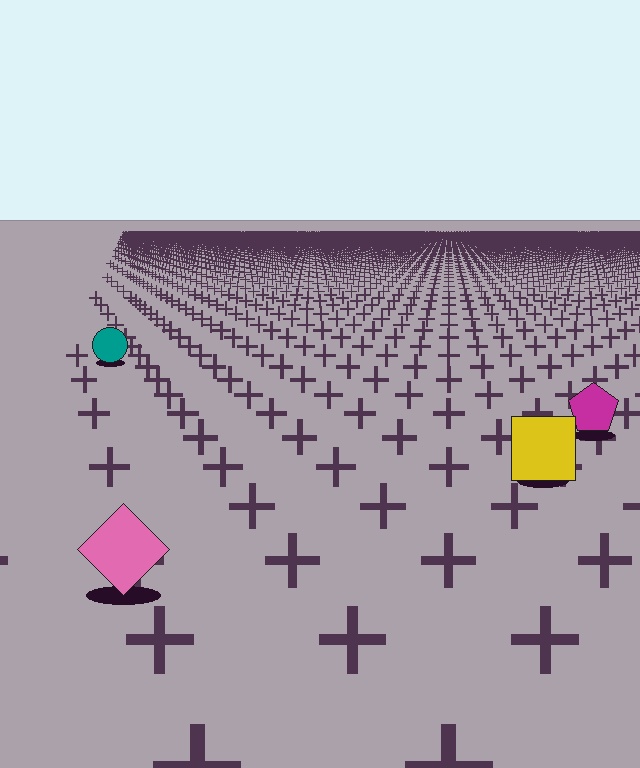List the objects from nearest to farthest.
From nearest to farthest: the pink diamond, the yellow square, the magenta pentagon, the teal circle.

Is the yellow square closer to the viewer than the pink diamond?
No. The pink diamond is closer — you can tell from the texture gradient: the ground texture is coarser near it.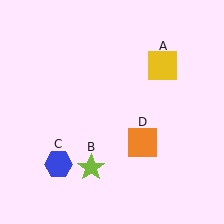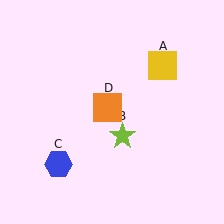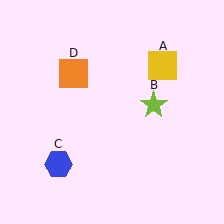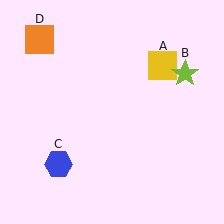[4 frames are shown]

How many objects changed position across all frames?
2 objects changed position: lime star (object B), orange square (object D).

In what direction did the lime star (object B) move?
The lime star (object B) moved up and to the right.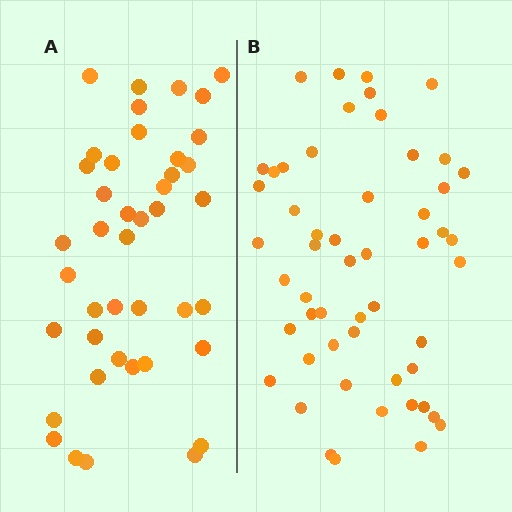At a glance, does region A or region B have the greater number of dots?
Region B (the right region) has more dots.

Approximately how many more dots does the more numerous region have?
Region B has roughly 12 or so more dots than region A.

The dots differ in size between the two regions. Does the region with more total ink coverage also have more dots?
No. Region A has more total ink coverage because its dots are larger, but region B actually contains more individual dots. Total area can be misleading — the number of items is what matters here.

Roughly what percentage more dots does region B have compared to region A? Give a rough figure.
About 25% more.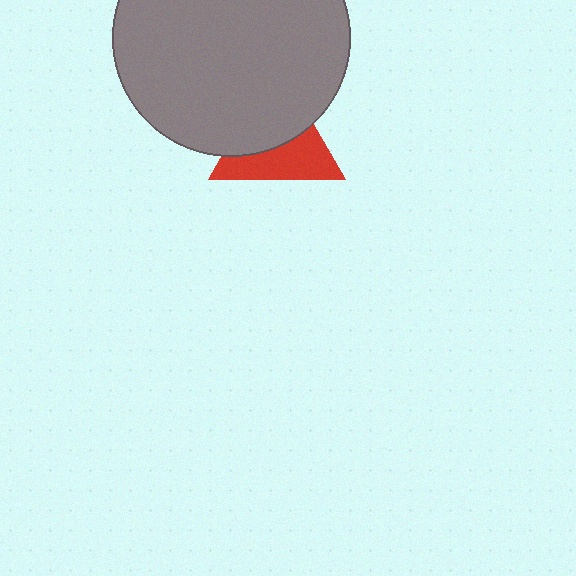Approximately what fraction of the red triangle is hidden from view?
Roughly 52% of the red triangle is hidden behind the gray circle.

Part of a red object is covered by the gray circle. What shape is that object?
It is a triangle.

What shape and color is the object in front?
The object in front is a gray circle.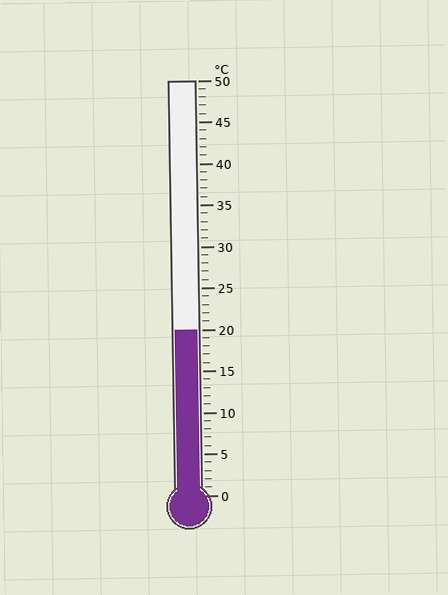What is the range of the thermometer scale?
The thermometer scale ranges from 0°C to 50°C.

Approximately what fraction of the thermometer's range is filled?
The thermometer is filled to approximately 40% of its range.